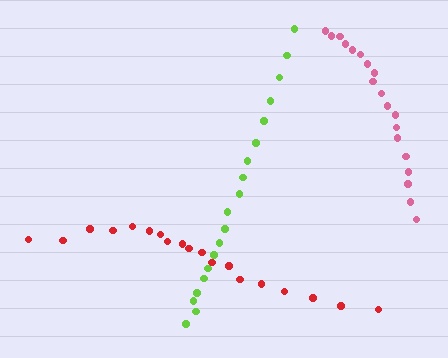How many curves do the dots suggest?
There are 3 distinct paths.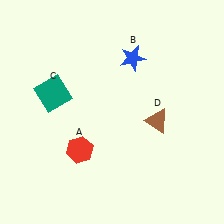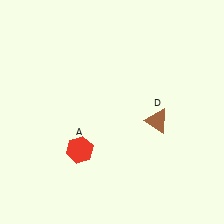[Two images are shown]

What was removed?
The blue star (B), the teal square (C) were removed in Image 2.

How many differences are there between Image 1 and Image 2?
There are 2 differences between the two images.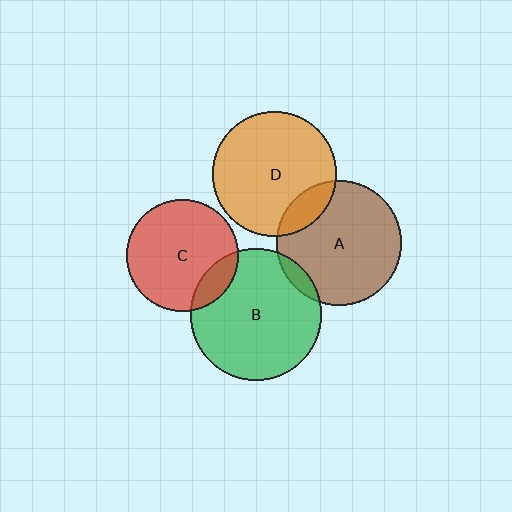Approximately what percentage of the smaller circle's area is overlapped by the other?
Approximately 15%.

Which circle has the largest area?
Circle B (green).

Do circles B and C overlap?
Yes.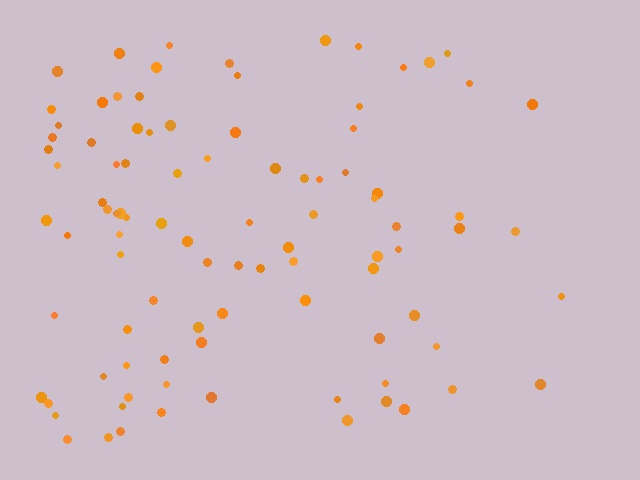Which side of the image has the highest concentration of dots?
The left.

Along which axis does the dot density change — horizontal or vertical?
Horizontal.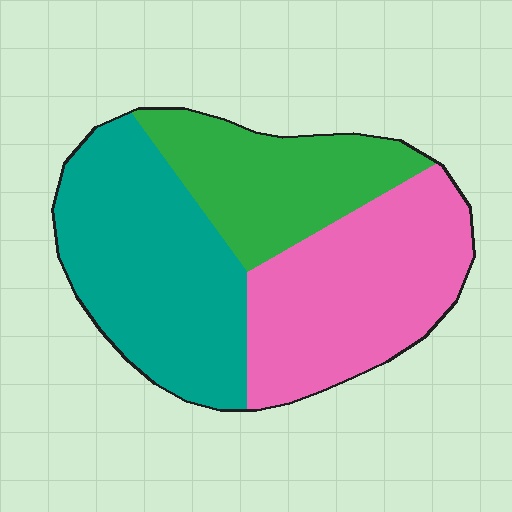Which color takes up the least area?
Green, at roughly 25%.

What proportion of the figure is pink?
Pink covers about 35% of the figure.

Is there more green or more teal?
Teal.